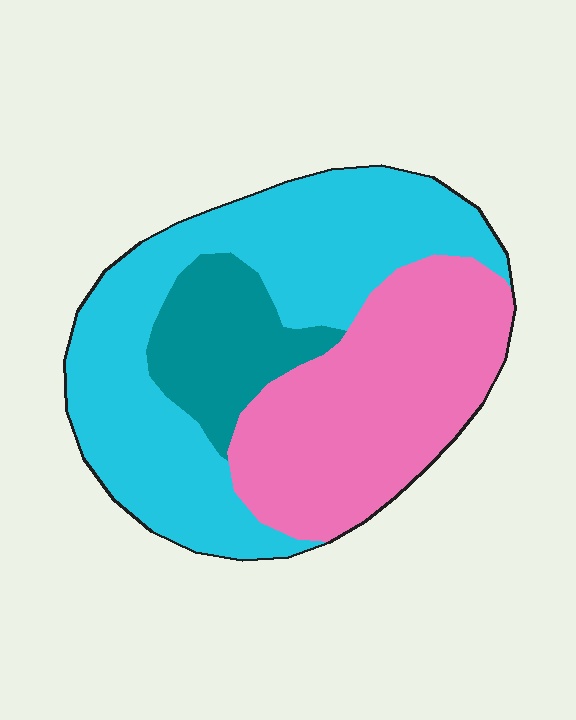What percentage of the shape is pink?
Pink covers roughly 35% of the shape.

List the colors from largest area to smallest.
From largest to smallest: cyan, pink, teal.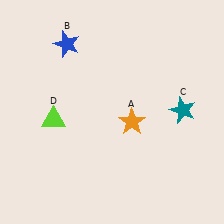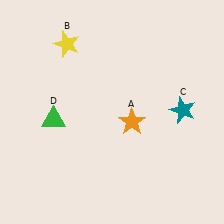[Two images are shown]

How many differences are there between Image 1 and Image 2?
There are 2 differences between the two images.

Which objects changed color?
B changed from blue to yellow. D changed from lime to green.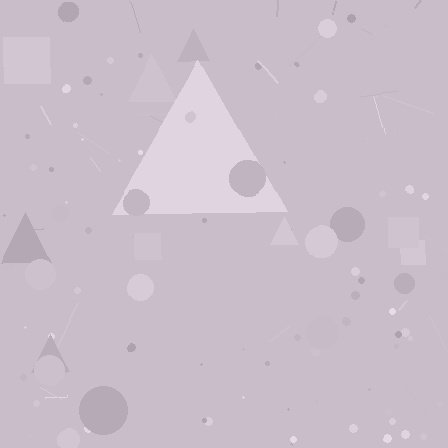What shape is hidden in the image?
A triangle is hidden in the image.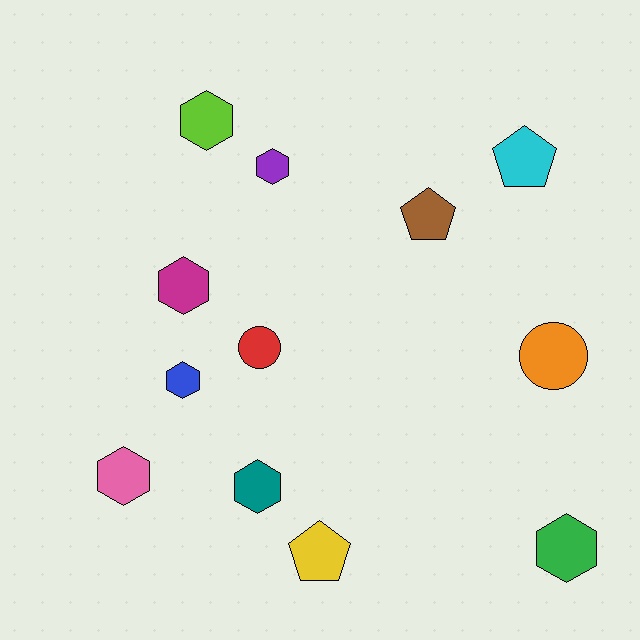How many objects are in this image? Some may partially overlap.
There are 12 objects.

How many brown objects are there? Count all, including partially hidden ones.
There is 1 brown object.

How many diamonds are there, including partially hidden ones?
There are no diamonds.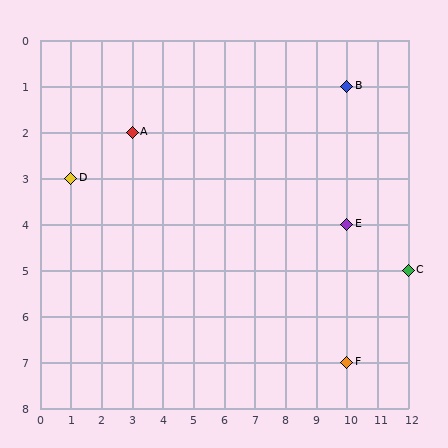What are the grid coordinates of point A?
Point A is at grid coordinates (3, 2).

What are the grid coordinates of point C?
Point C is at grid coordinates (12, 5).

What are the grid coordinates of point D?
Point D is at grid coordinates (1, 3).